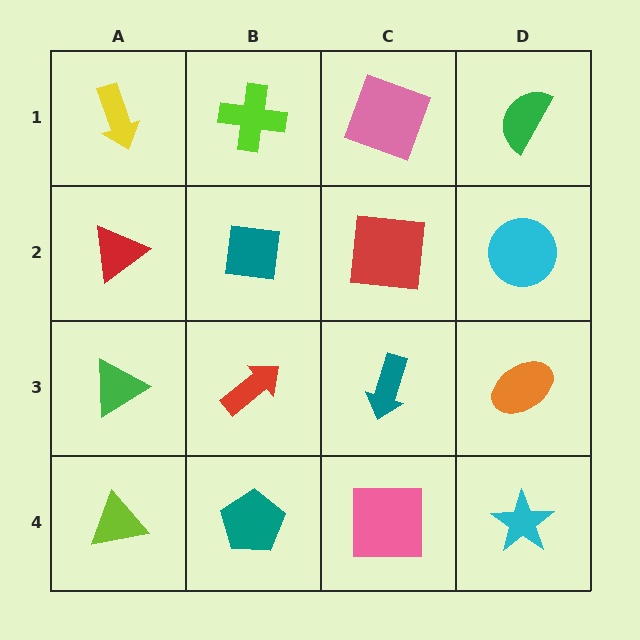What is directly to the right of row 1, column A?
A lime cross.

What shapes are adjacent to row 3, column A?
A red triangle (row 2, column A), a lime triangle (row 4, column A), a red arrow (row 3, column B).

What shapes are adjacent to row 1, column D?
A cyan circle (row 2, column D), a pink square (row 1, column C).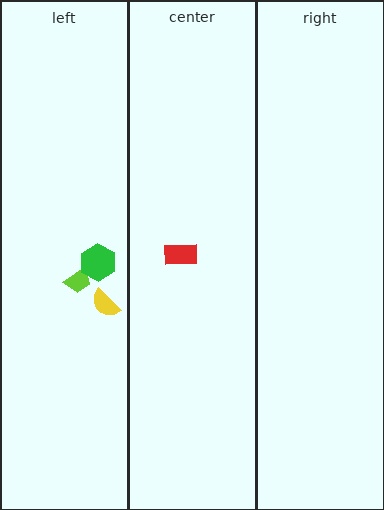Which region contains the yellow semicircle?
The left region.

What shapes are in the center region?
The red rectangle.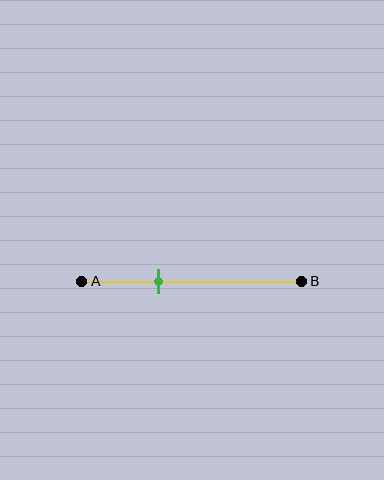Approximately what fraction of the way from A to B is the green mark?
The green mark is approximately 35% of the way from A to B.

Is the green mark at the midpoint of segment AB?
No, the mark is at about 35% from A, not at the 50% midpoint.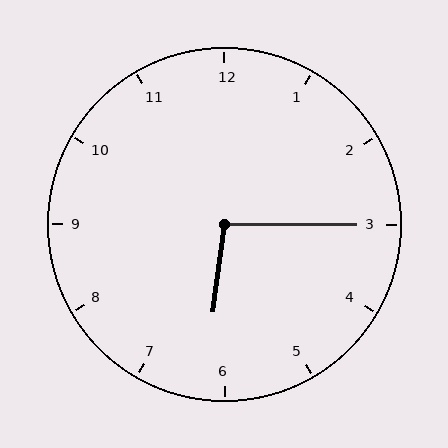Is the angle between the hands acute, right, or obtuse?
It is obtuse.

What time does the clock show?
6:15.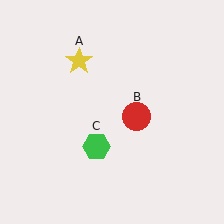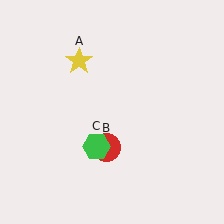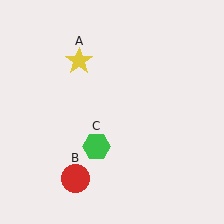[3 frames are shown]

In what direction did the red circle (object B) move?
The red circle (object B) moved down and to the left.